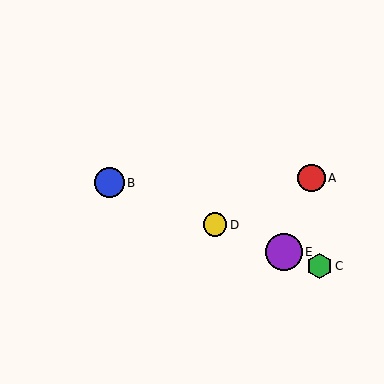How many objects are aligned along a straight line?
4 objects (B, C, D, E) are aligned along a straight line.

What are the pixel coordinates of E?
Object E is at (284, 252).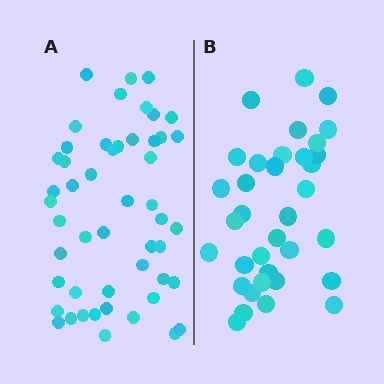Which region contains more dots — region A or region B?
Region A (the left region) has more dots.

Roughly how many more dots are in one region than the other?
Region A has approximately 15 more dots than region B.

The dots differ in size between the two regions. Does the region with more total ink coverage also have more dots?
No. Region B has more total ink coverage because its dots are larger, but region A actually contains more individual dots. Total area can be misleading — the number of items is what matters here.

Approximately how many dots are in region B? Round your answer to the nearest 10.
About 40 dots. (The exact count is 35, which rounds to 40.)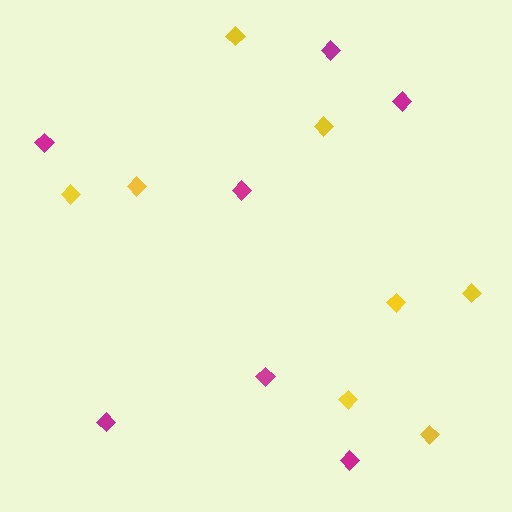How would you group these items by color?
There are 2 groups: one group of yellow diamonds (8) and one group of magenta diamonds (7).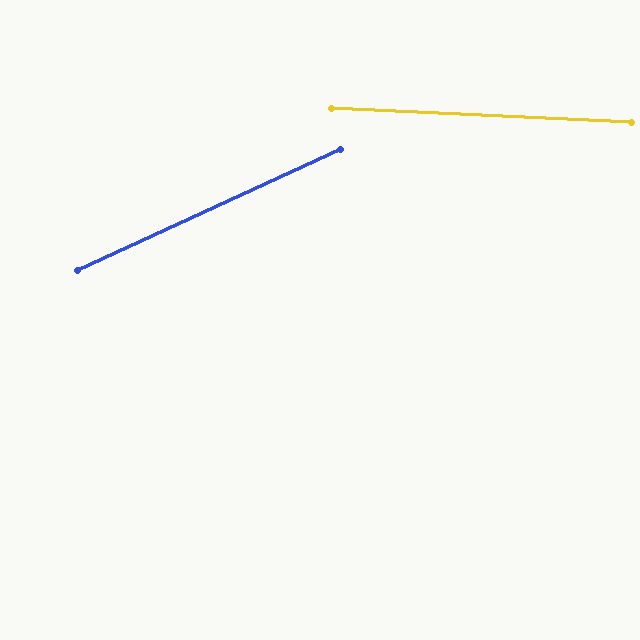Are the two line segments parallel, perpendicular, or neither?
Neither parallel nor perpendicular — they differ by about 27°.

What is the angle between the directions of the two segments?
Approximately 27 degrees.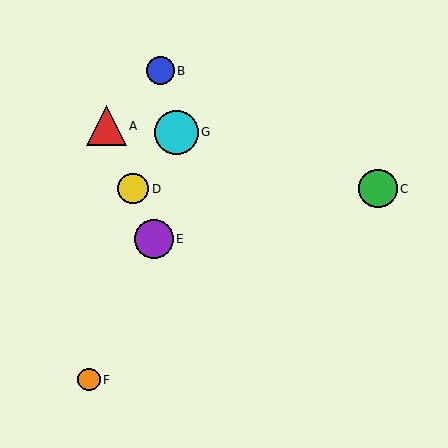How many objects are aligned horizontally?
2 objects (C, D) are aligned horizontally.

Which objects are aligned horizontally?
Objects C, D are aligned horizontally.